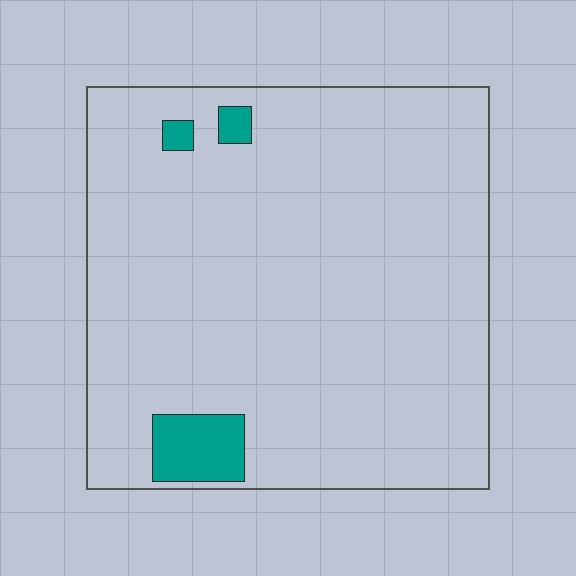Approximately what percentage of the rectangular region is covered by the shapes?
Approximately 5%.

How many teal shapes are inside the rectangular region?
3.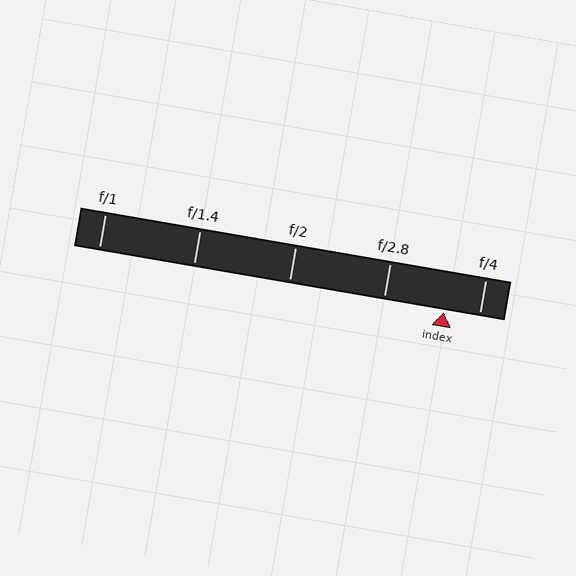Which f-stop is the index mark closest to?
The index mark is closest to f/4.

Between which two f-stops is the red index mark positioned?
The index mark is between f/2.8 and f/4.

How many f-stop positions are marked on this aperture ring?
There are 5 f-stop positions marked.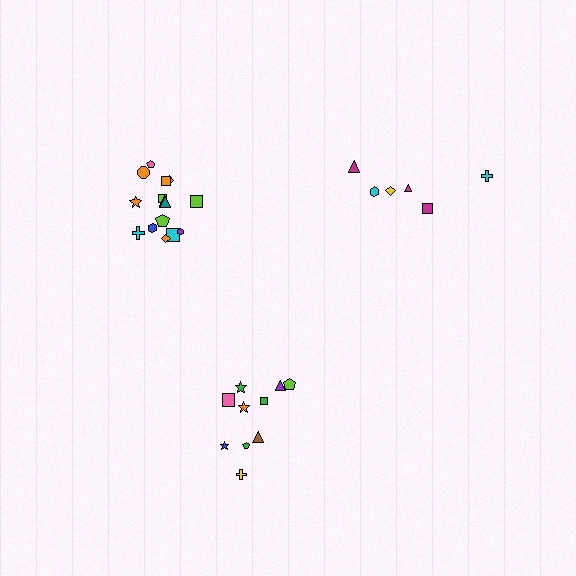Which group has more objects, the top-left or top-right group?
The top-left group.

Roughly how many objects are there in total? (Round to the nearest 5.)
Roughly 30 objects in total.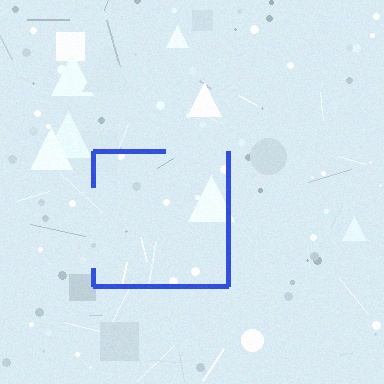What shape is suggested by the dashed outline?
The dashed outline suggests a square.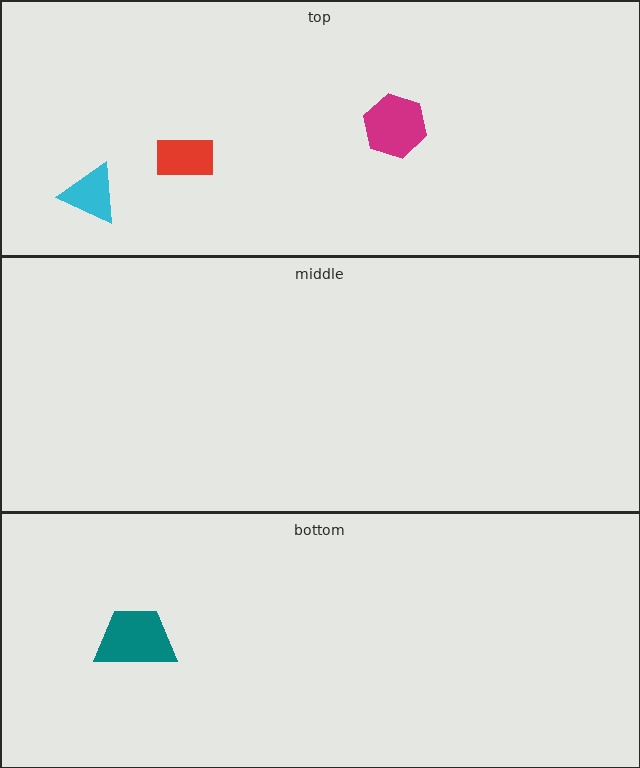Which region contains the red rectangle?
The top region.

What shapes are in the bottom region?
The teal trapezoid.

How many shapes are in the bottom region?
1.